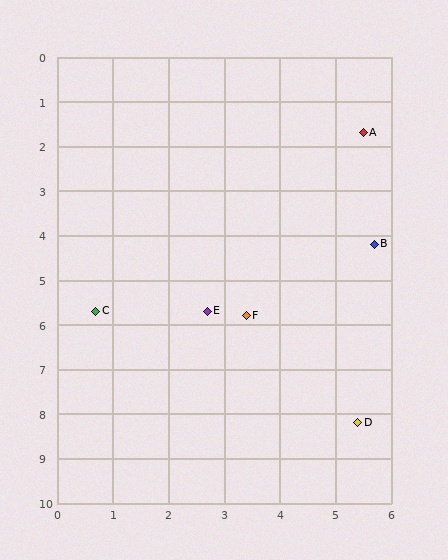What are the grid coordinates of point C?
Point C is at approximately (0.7, 5.7).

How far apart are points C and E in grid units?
Points C and E are about 2.0 grid units apart.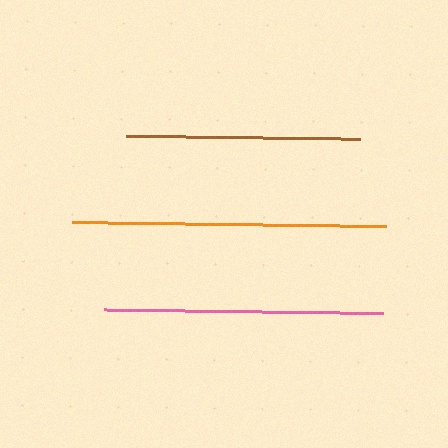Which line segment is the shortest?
The brown line is the shortest at approximately 234 pixels.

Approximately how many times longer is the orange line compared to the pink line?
The orange line is approximately 1.1 times the length of the pink line.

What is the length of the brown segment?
The brown segment is approximately 234 pixels long.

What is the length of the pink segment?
The pink segment is approximately 278 pixels long.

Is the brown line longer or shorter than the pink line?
The pink line is longer than the brown line.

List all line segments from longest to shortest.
From longest to shortest: orange, pink, brown.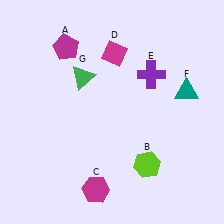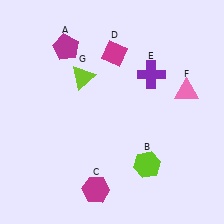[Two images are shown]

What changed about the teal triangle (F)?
In Image 1, F is teal. In Image 2, it changed to pink.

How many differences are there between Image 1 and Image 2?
There are 2 differences between the two images.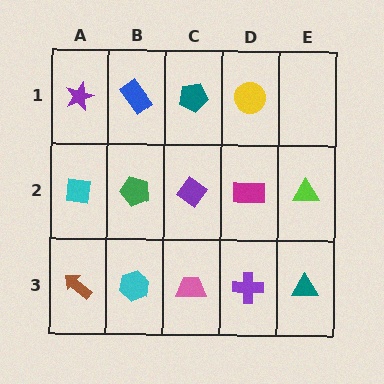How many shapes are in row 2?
5 shapes.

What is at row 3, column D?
A purple cross.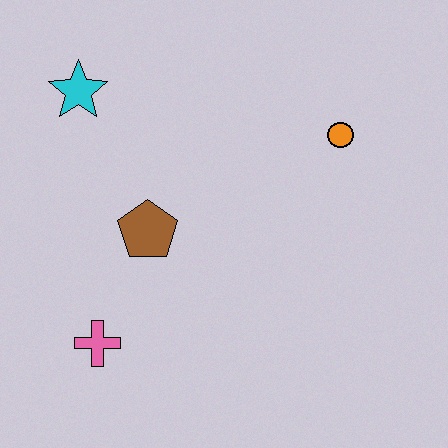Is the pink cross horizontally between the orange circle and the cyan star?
Yes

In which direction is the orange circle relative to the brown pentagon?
The orange circle is to the right of the brown pentagon.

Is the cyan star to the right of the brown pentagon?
No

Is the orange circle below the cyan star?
Yes